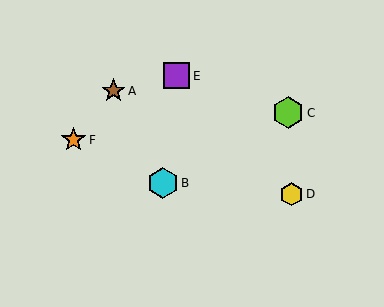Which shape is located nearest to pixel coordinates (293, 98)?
The lime hexagon (labeled C) at (288, 113) is nearest to that location.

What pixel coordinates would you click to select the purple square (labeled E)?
Click at (177, 76) to select the purple square E.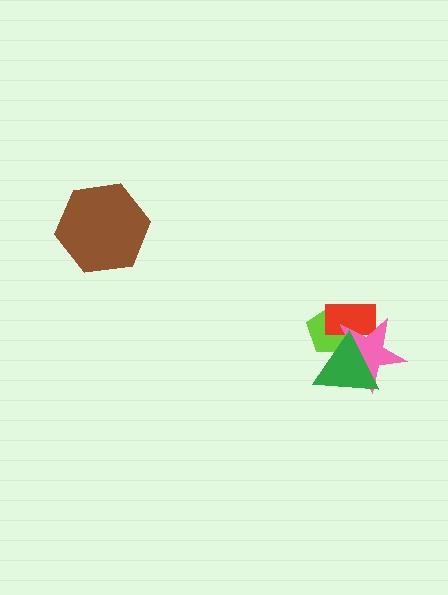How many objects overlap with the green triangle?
3 objects overlap with the green triangle.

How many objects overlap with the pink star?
3 objects overlap with the pink star.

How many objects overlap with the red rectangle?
3 objects overlap with the red rectangle.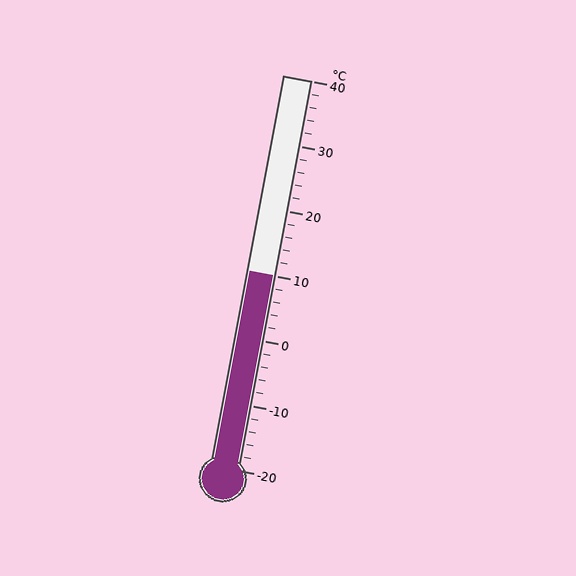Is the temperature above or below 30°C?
The temperature is below 30°C.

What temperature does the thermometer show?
The thermometer shows approximately 10°C.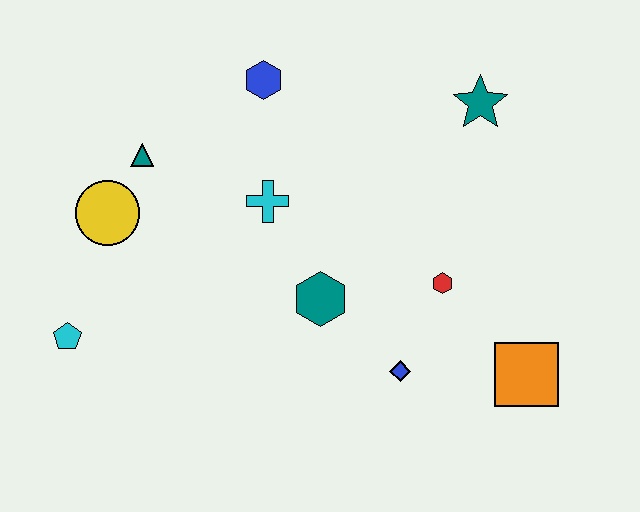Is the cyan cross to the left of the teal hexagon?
Yes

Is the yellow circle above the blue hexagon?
No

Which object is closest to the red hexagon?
The blue diamond is closest to the red hexagon.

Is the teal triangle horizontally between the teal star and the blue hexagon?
No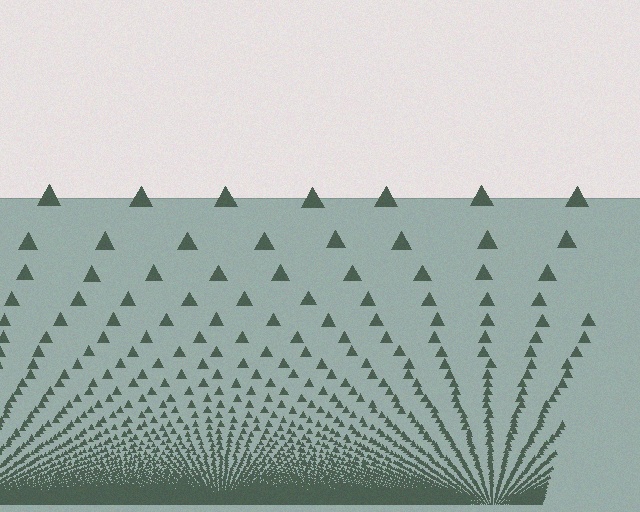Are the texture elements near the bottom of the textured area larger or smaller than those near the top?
Smaller. The gradient is inverted — elements near the bottom are smaller and denser.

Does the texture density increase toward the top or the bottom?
Density increases toward the bottom.